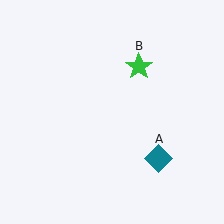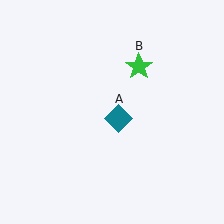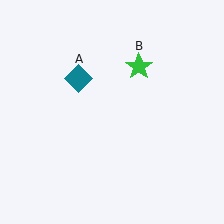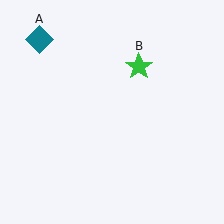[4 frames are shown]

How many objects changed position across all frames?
1 object changed position: teal diamond (object A).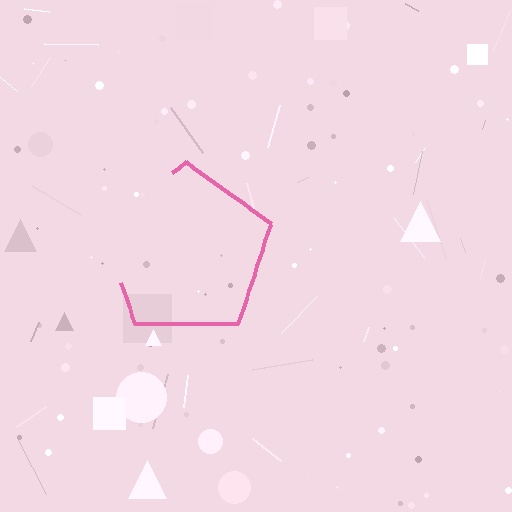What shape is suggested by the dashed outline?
The dashed outline suggests a pentagon.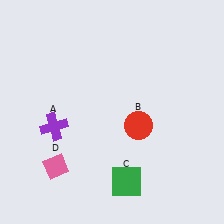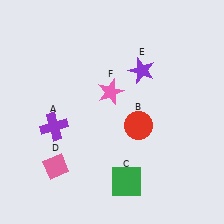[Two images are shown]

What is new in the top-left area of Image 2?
A pink star (F) was added in the top-left area of Image 2.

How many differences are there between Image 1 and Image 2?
There are 2 differences between the two images.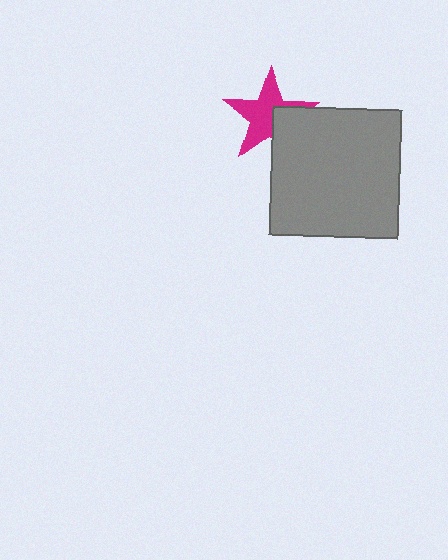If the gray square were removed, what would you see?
You would see the complete magenta star.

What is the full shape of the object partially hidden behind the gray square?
The partially hidden object is a magenta star.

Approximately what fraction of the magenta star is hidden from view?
Roughly 33% of the magenta star is hidden behind the gray square.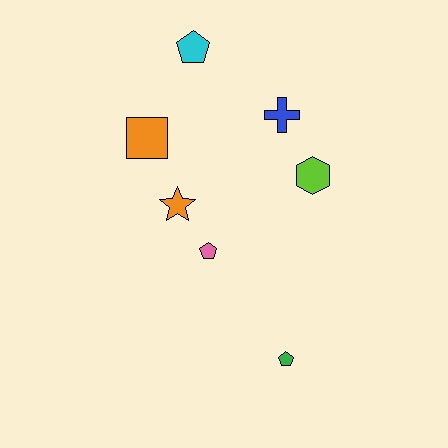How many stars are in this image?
There is 1 star.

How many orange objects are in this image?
There are 2 orange objects.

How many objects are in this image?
There are 7 objects.